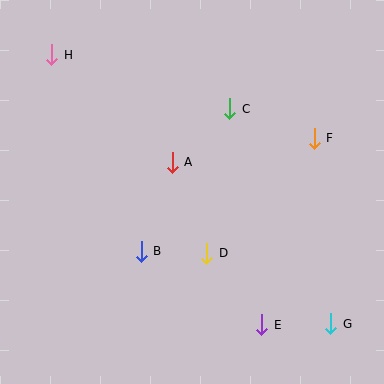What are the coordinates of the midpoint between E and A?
The midpoint between E and A is at (217, 243).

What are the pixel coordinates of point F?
Point F is at (314, 138).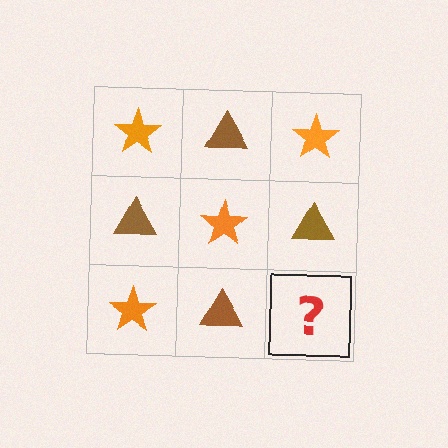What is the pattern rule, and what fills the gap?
The rule is that it alternates orange star and brown triangle in a checkerboard pattern. The gap should be filled with an orange star.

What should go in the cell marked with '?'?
The missing cell should contain an orange star.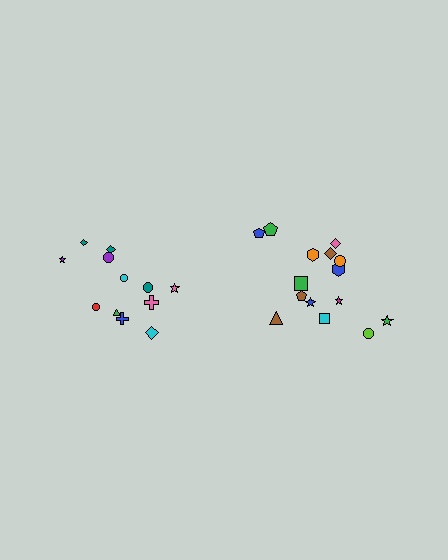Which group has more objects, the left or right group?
The right group.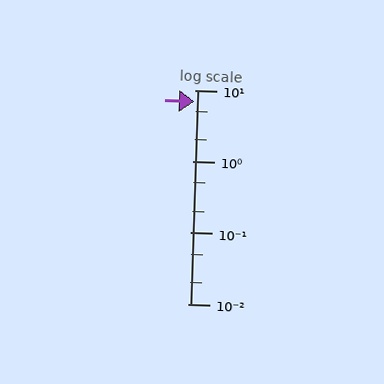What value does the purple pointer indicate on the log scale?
The pointer indicates approximately 6.9.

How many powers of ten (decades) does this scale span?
The scale spans 3 decades, from 0.01 to 10.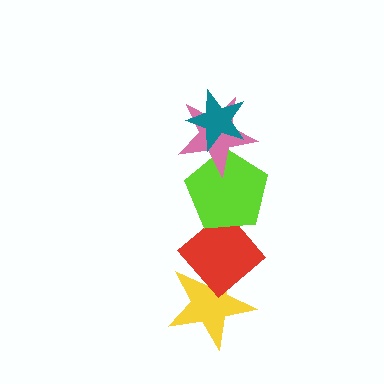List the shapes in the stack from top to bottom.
From top to bottom: the teal star, the pink star, the lime pentagon, the red diamond, the yellow star.